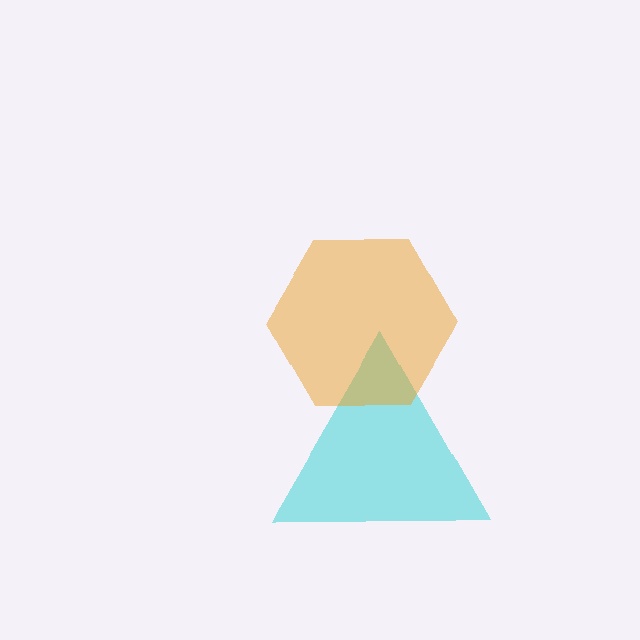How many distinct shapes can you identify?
There are 2 distinct shapes: a cyan triangle, an orange hexagon.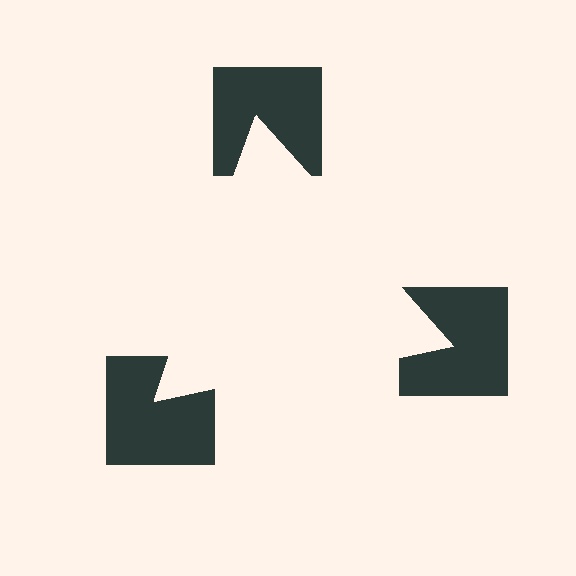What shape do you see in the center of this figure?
An illusory triangle — its edges are inferred from the aligned wedge cuts in the notched squares, not physically drawn.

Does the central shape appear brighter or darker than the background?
It typically appears slightly brighter than the background, even though no actual brightness change is drawn.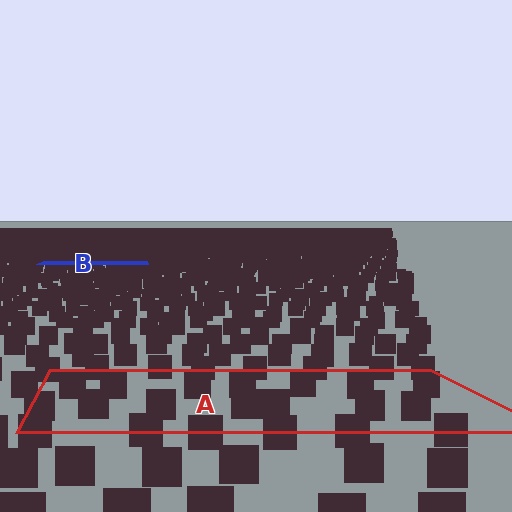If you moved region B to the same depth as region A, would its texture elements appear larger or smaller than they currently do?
They would appear larger. At a closer depth, the same texture elements are projected at a bigger on-screen size.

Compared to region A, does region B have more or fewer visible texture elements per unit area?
Region B has more texture elements per unit area — they are packed more densely because it is farther away.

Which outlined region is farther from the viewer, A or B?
Region B is farther from the viewer — the texture elements inside it appear smaller and more densely packed.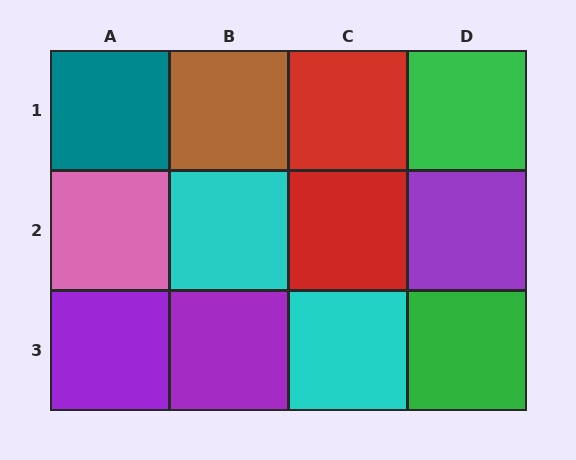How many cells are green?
2 cells are green.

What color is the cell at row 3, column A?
Purple.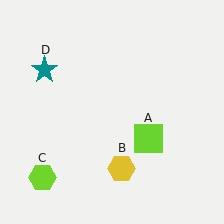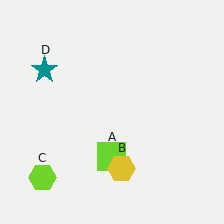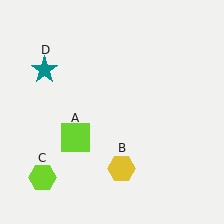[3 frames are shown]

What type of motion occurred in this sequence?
The lime square (object A) rotated clockwise around the center of the scene.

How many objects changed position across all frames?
1 object changed position: lime square (object A).